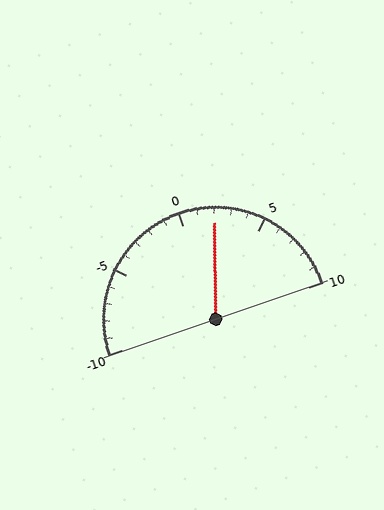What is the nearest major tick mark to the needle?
The nearest major tick mark is 0.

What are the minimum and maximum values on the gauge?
The gauge ranges from -10 to 10.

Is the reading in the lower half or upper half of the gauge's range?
The reading is in the upper half of the range (-10 to 10).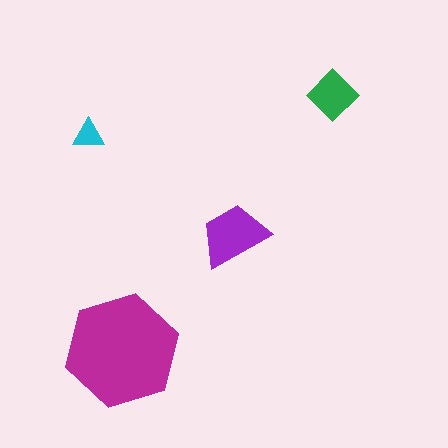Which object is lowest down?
The magenta hexagon is bottommost.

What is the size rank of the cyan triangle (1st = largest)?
4th.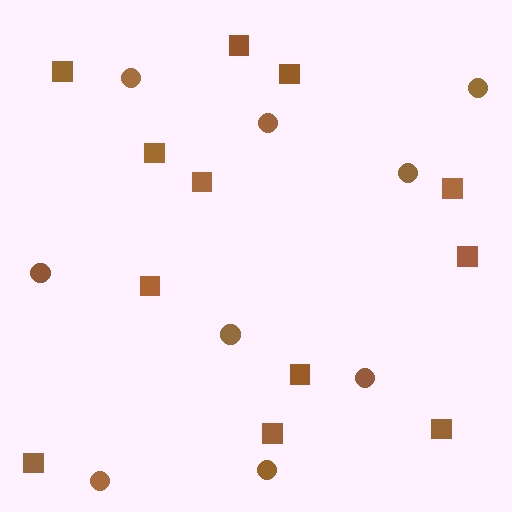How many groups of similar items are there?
There are 2 groups: one group of circles (9) and one group of squares (12).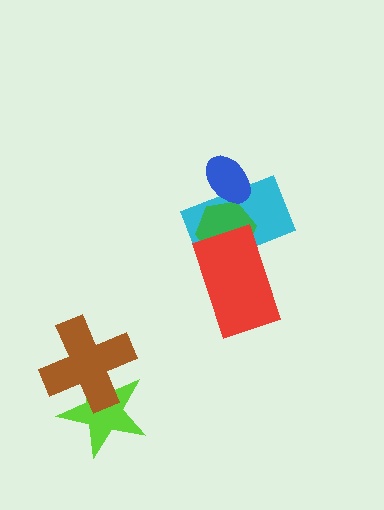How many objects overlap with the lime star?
1 object overlaps with the lime star.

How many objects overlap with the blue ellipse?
2 objects overlap with the blue ellipse.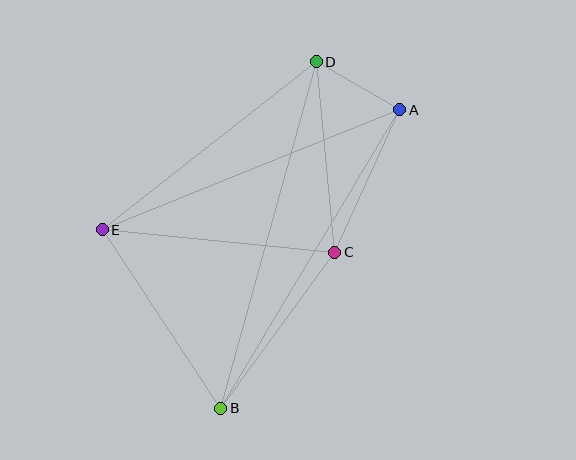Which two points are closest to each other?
Points A and D are closest to each other.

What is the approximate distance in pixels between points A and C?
The distance between A and C is approximately 157 pixels.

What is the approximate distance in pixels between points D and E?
The distance between D and E is approximately 272 pixels.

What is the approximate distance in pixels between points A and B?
The distance between A and B is approximately 348 pixels.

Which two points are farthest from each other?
Points B and D are farthest from each other.